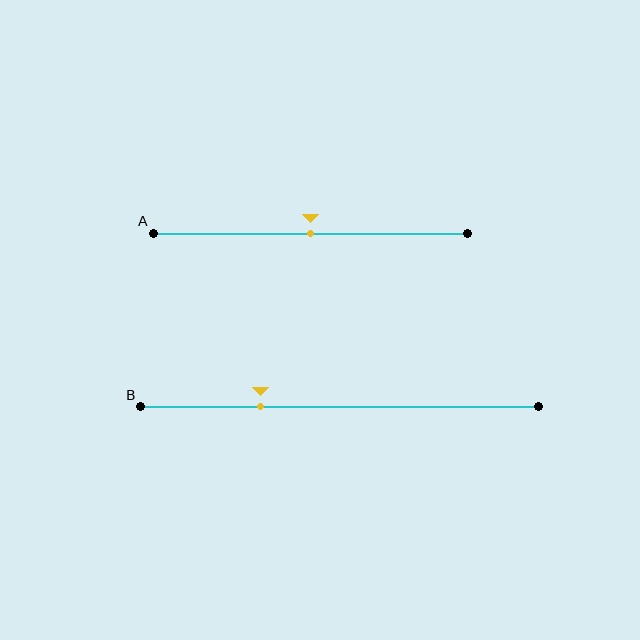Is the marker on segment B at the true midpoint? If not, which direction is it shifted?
No, the marker on segment B is shifted to the left by about 20% of the segment length.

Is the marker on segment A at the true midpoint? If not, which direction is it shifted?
Yes, the marker on segment A is at the true midpoint.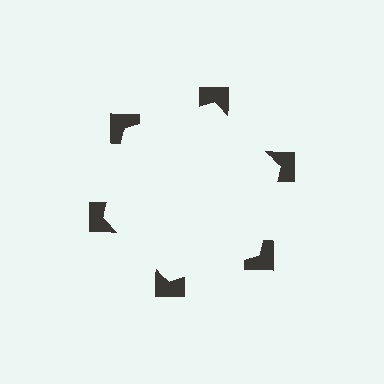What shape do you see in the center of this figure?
An illusory hexagon — its edges are inferred from the aligned wedge cuts in the notched squares, not physically drawn.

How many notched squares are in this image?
There are 6 — one at each vertex of the illusory hexagon.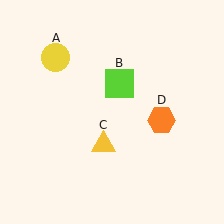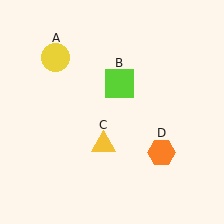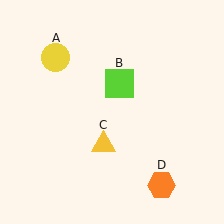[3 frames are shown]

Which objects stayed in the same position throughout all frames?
Yellow circle (object A) and lime square (object B) and yellow triangle (object C) remained stationary.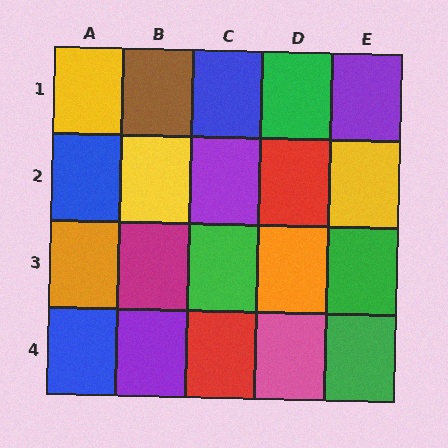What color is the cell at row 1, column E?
Purple.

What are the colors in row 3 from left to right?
Orange, magenta, green, orange, green.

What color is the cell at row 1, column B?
Brown.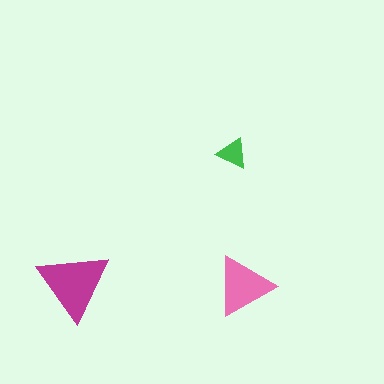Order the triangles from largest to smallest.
the magenta one, the pink one, the green one.